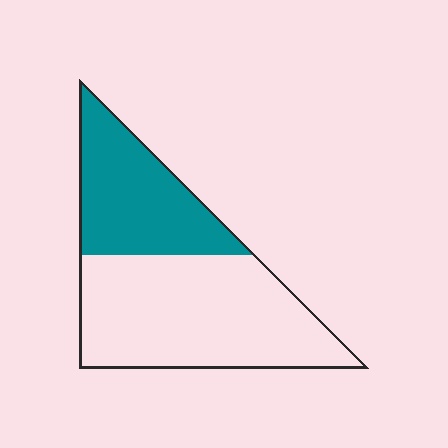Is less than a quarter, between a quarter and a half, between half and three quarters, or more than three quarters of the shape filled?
Between a quarter and a half.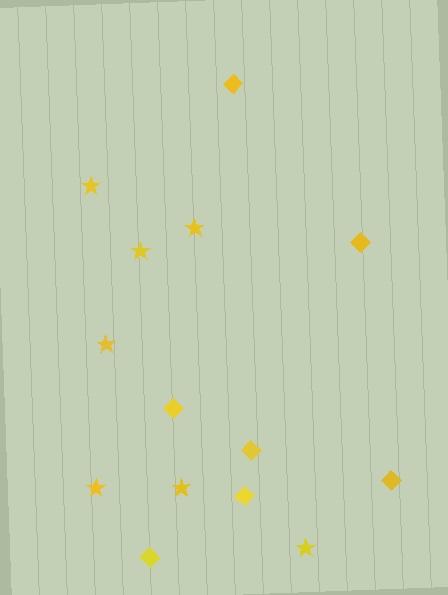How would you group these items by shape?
There are 2 groups: one group of diamonds (7) and one group of stars (7).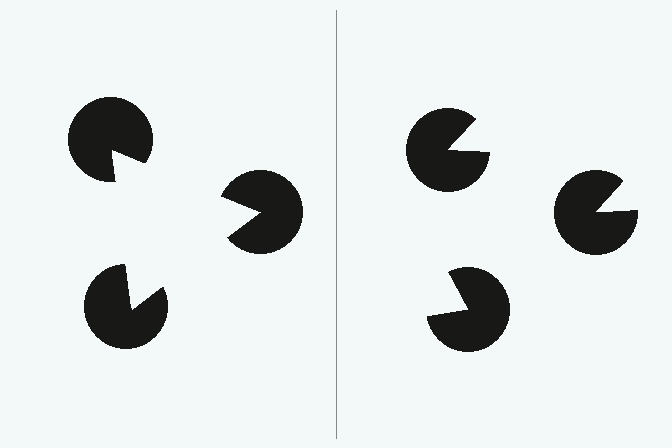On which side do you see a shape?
An illusory triangle appears on the left side. On the right side the wedge cuts are rotated, so no coherent shape forms.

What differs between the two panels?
The pac-man discs are positioned identically on both sides; only the wedge orientations differ. On the left they align to a triangle; on the right they are misaligned.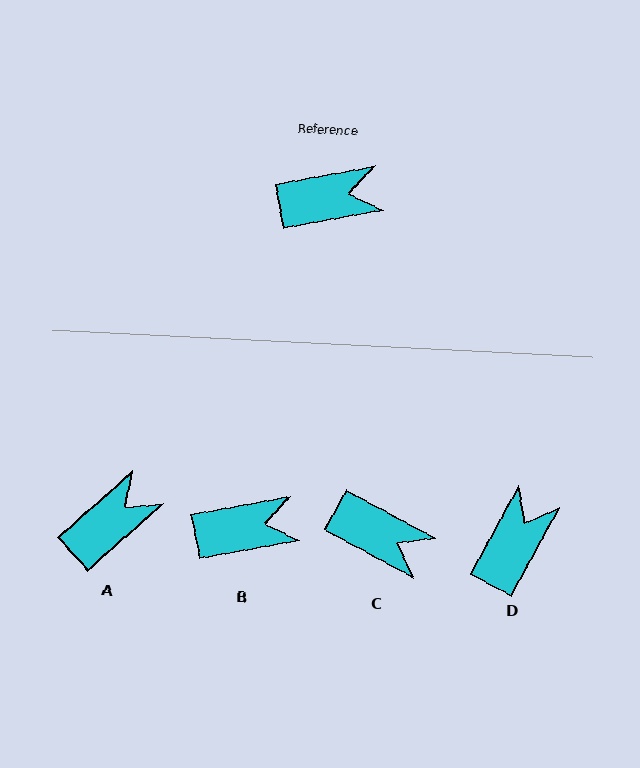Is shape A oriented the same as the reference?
No, it is off by about 31 degrees.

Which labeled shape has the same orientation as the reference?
B.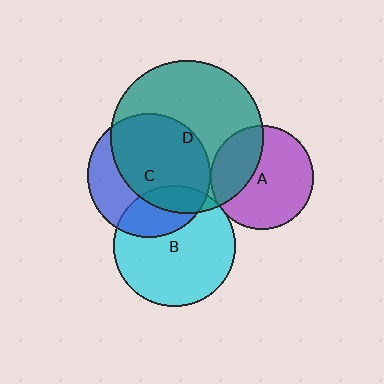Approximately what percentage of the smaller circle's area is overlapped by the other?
Approximately 5%.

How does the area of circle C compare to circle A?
Approximately 1.4 times.